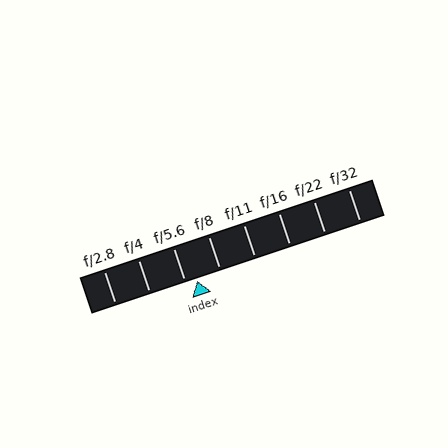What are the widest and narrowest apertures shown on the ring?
The widest aperture shown is f/2.8 and the narrowest is f/32.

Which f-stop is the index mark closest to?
The index mark is closest to f/5.6.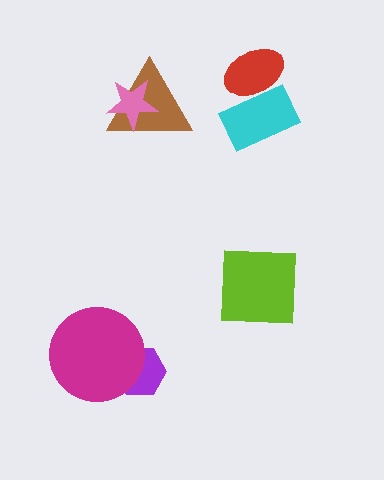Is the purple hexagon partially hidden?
Yes, it is partially covered by another shape.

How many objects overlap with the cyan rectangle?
1 object overlaps with the cyan rectangle.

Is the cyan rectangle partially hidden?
No, no other shape covers it.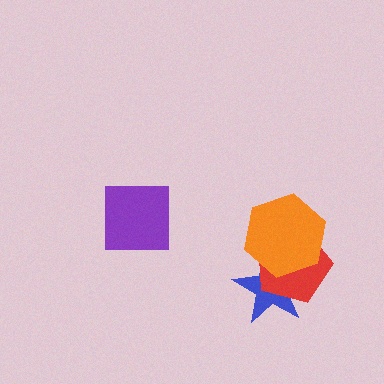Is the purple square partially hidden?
No, no other shape covers it.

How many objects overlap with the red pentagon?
2 objects overlap with the red pentagon.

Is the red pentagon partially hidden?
Yes, it is partially covered by another shape.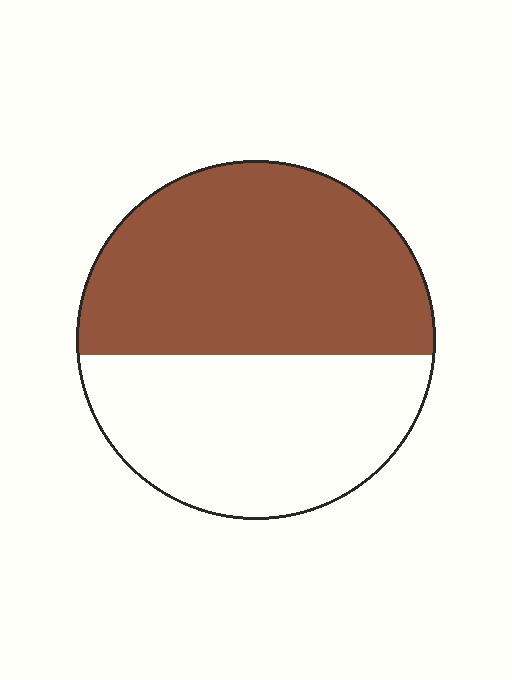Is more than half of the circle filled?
Yes.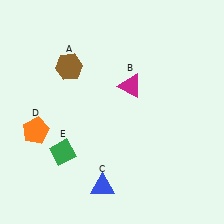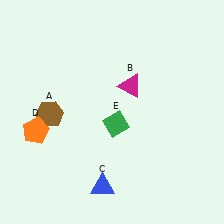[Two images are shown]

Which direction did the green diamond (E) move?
The green diamond (E) moved right.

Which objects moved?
The objects that moved are: the brown hexagon (A), the green diamond (E).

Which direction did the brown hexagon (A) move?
The brown hexagon (A) moved down.